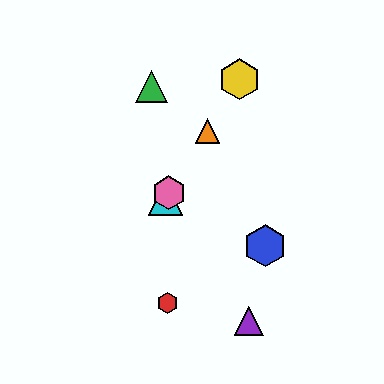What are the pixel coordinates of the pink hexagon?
The pink hexagon is at (169, 193).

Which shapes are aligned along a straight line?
The yellow hexagon, the orange triangle, the cyan triangle, the pink hexagon are aligned along a straight line.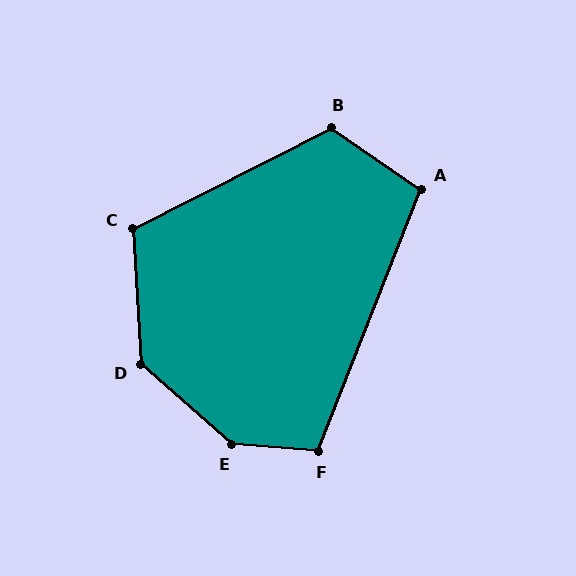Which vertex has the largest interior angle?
E, at approximately 143 degrees.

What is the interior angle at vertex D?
Approximately 134 degrees (obtuse).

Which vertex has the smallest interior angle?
A, at approximately 103 degrees.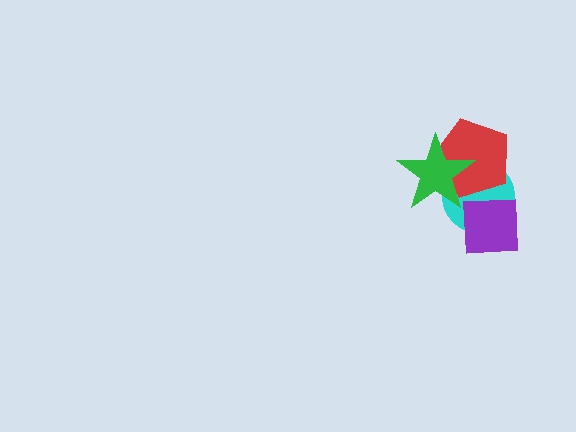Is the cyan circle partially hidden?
Yes, it is partially covered by another shape.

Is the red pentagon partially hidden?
Yes, it is partially covered by another shape.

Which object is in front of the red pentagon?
The green star is in front of the red pentagon.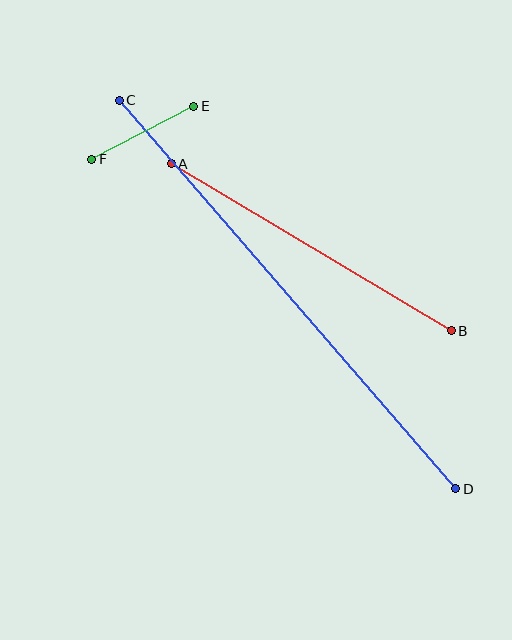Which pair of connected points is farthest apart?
Points C and D are farthest apart.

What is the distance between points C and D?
The distance is approximately 514 pixels.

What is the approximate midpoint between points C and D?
The midpoint is at approximately (288, 294) pixels.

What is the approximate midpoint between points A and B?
The midpoint is at approximately (311, 247) pixels.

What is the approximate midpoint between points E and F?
The midpoint is at approximately (143, 133) pixels.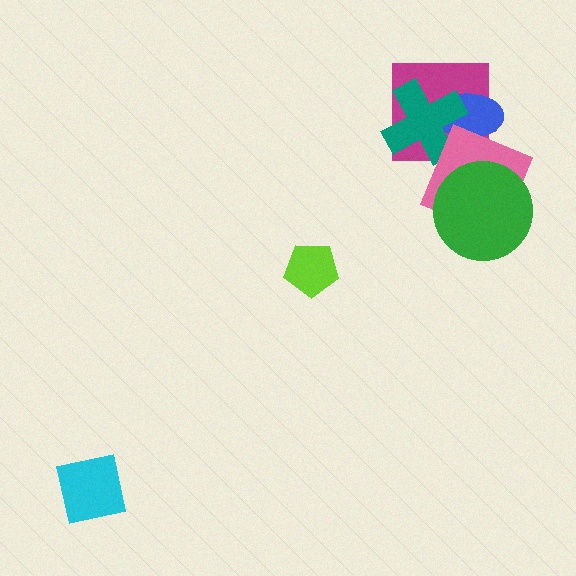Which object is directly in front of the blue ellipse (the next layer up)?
The teal cross is directly in front of the blue ellipse.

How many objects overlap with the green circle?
1 object overlaps with the green circle.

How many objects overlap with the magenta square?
3 objects overlap with the magenta square.